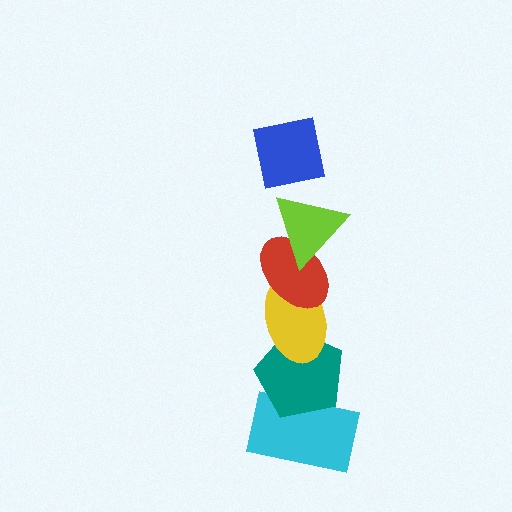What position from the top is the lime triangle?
The lime triangle is 2nd from the top.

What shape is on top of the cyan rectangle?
The teal pentagon is on top of the cyan rectangle.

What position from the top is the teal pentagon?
The teal pentagon is 5th from the top.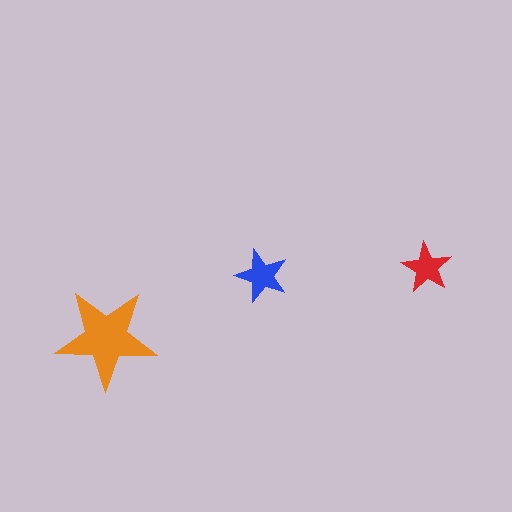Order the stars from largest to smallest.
the orange one, the blue one, the red one.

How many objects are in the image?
There are 3 objects in the image.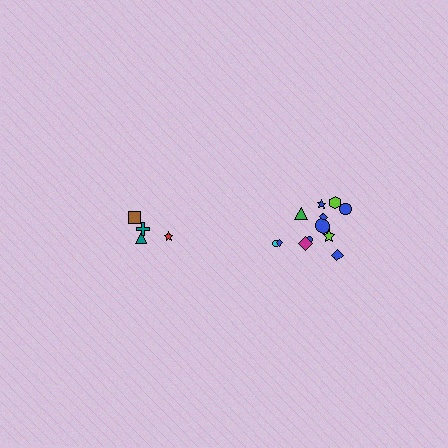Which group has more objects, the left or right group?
The right group.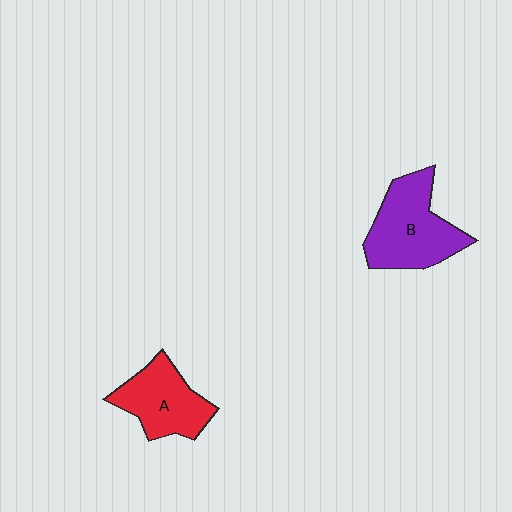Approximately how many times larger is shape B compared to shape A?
Approximately 1.3 times.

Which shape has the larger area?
Shape B (purple).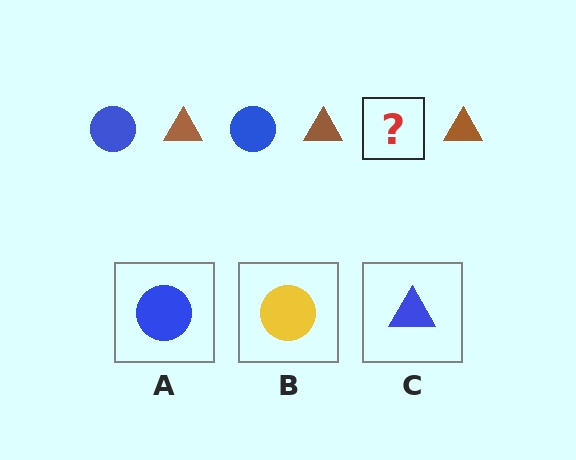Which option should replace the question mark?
Option A.